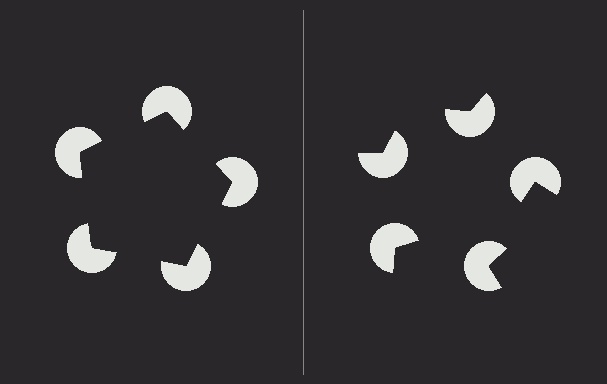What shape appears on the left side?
An illusory pentagon.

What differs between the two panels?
The pac-man discs are positioned identically on both sides; only the wedge orientations differ. On the left they align to a pentagon; on the right they are misaligned.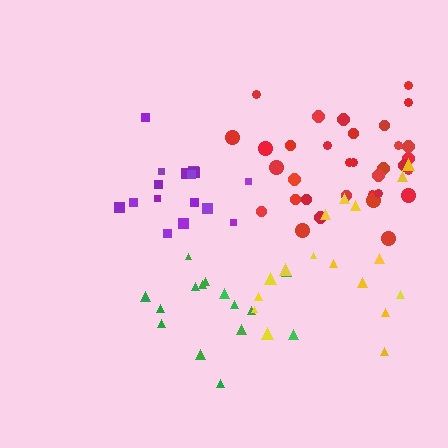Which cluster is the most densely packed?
Red.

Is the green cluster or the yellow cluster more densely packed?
Green.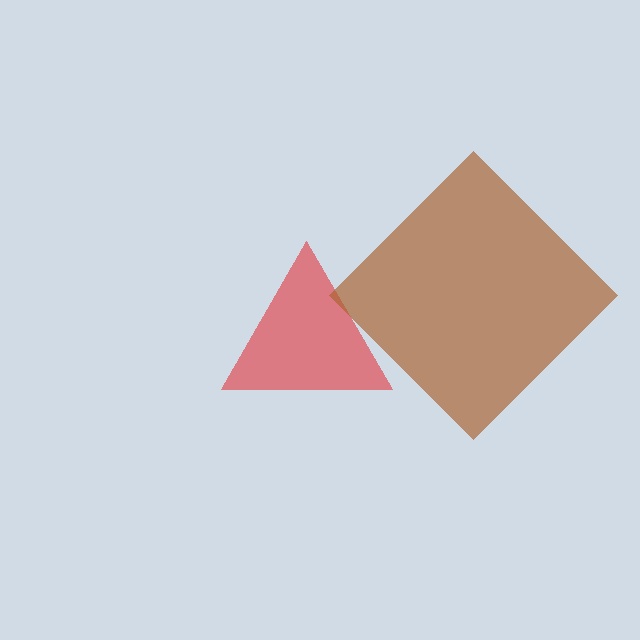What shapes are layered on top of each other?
The layered shapes are: a red triangle, a brown diamond.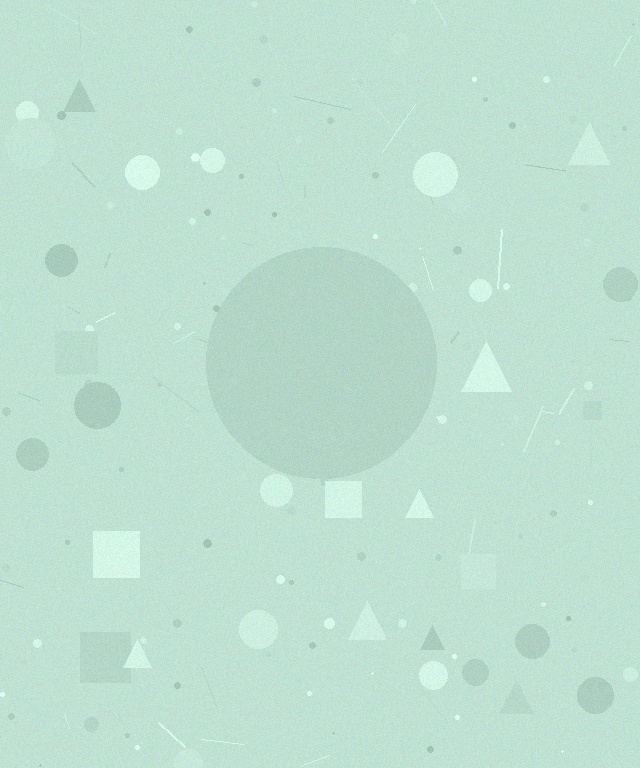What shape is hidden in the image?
A circle is hidden in the image.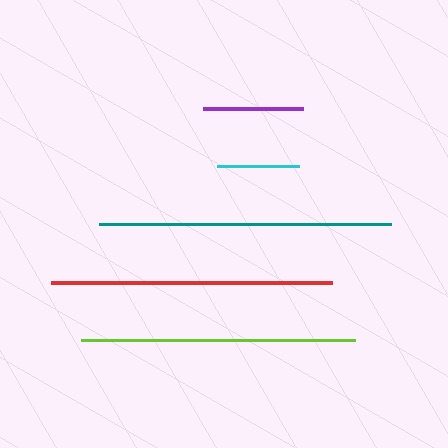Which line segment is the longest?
The teal line is the longest at approximately 293 pixels.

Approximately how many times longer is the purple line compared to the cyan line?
The purple line is approximately 1.2 times the length of the cyan line.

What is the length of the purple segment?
The purple segment is approximately 100 pixels long.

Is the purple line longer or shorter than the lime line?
The lime line is longer than the purple line.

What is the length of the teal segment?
The teal segment is approximately 293 pixels long.